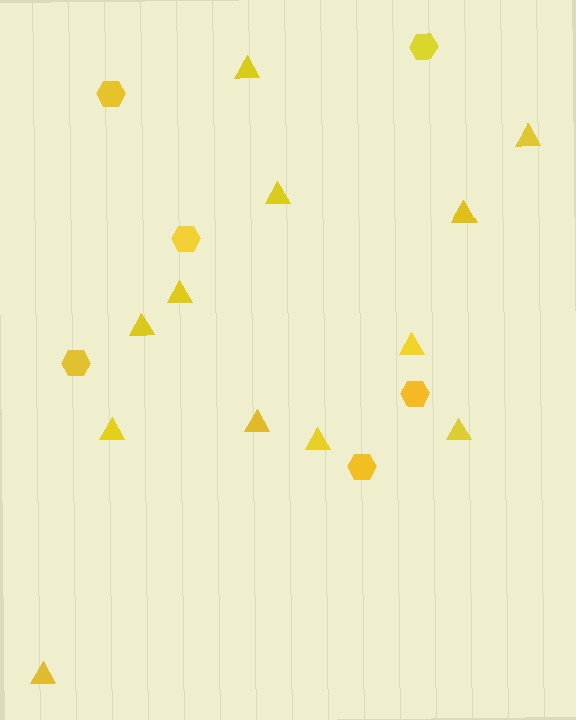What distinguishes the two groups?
There are 2 groups: one group of triangles (12) and one group of hexagons (6).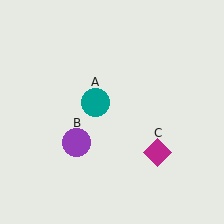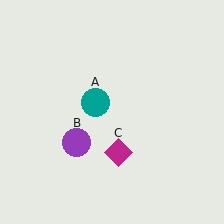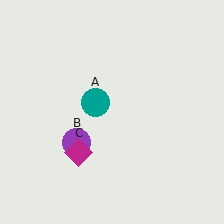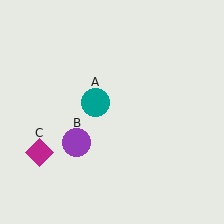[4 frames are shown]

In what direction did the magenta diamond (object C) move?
The magenta diamond (object C) moved left.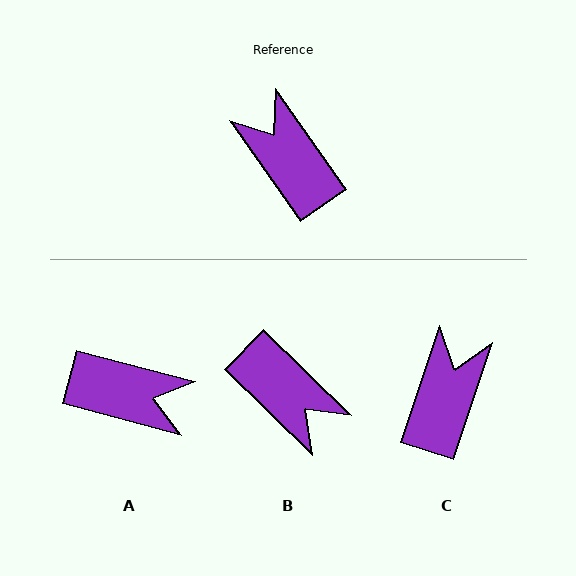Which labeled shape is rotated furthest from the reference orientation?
B, about 169 degrees away.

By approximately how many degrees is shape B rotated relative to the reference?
Approximately 169 degrees clockwise.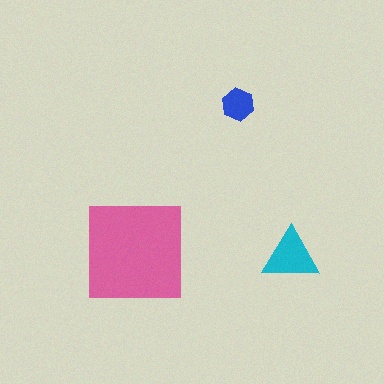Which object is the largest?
The pink square.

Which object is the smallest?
The blue hexagon.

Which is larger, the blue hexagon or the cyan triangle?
The cyan triangle.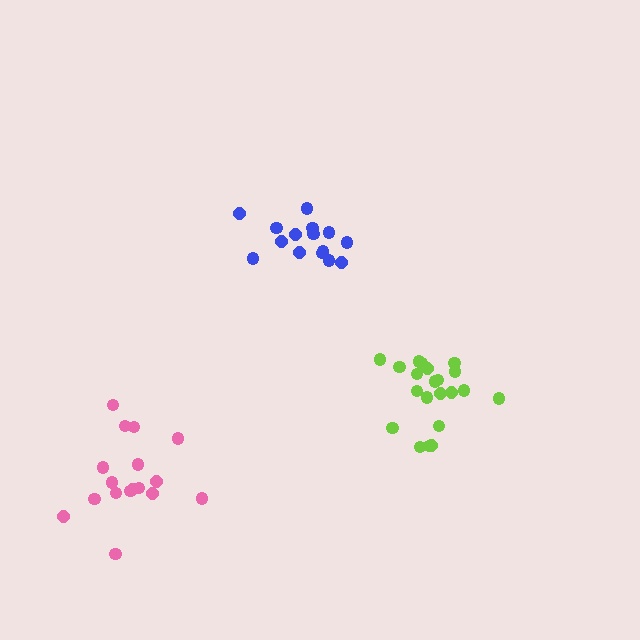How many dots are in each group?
Group 1: 21 dots, Group 2: 17 dots, Group 3: 15 dots (53 total).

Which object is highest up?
The blue cluster is topmost.